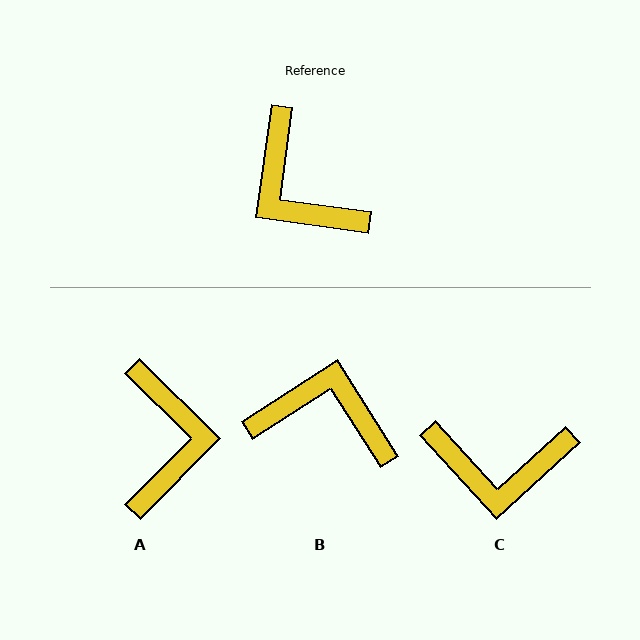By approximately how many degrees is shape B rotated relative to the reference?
Approximately 139 degrees clockwise.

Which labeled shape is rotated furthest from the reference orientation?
A, about 143 degrees away.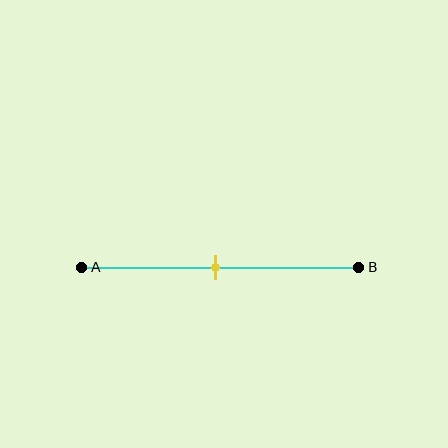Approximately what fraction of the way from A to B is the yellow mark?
The yellow mark is approximately 50% of the way from A to B.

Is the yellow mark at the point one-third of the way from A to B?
No, the mark is at about 50% from A, not at the 33% one-third point.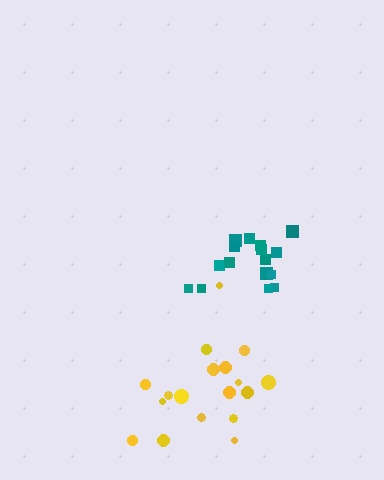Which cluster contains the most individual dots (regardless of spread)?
Yellow (18).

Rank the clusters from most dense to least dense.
teal, yellow.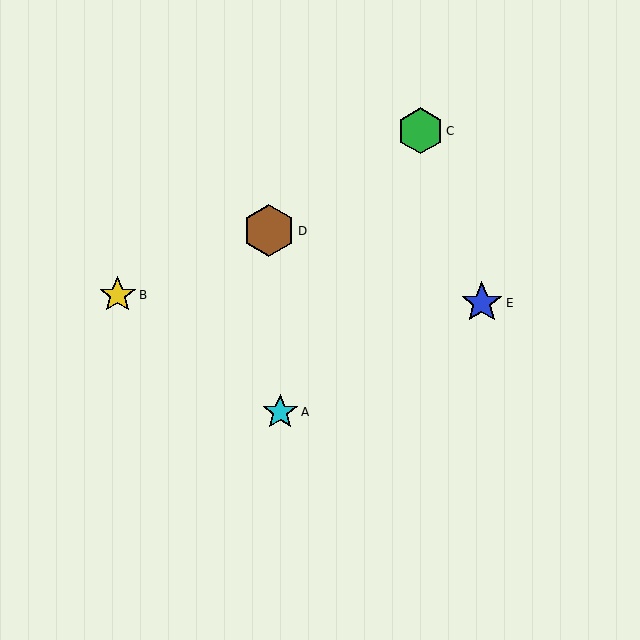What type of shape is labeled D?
Shape D is a brown hexagon.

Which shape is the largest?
The brown hexagon (labeled D) is the largest.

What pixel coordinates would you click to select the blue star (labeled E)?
Click at (482, 303) to select the blue star E.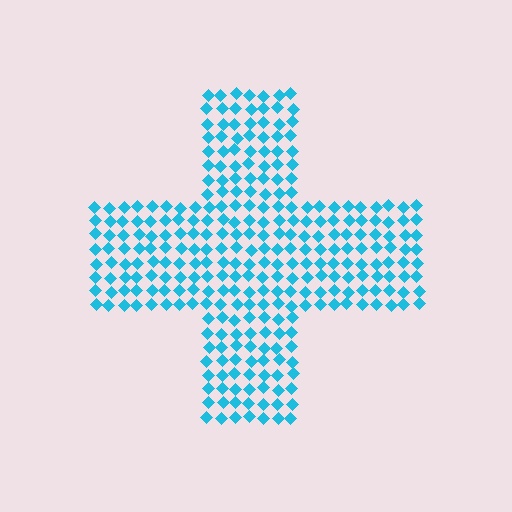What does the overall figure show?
The overall figure shows a cross.